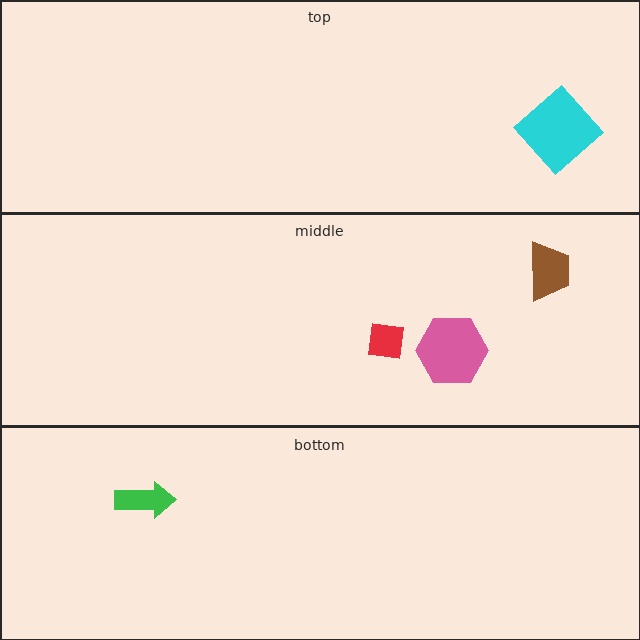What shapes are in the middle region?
The pink hexagon, the brown trapezoid, the red square.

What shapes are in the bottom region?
The green arrow.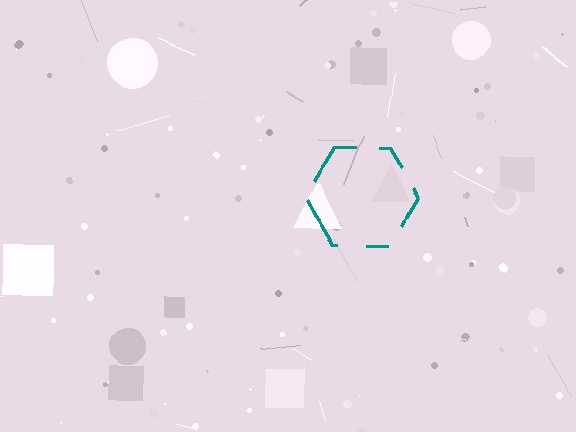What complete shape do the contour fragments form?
The contour fragments form a hexagon.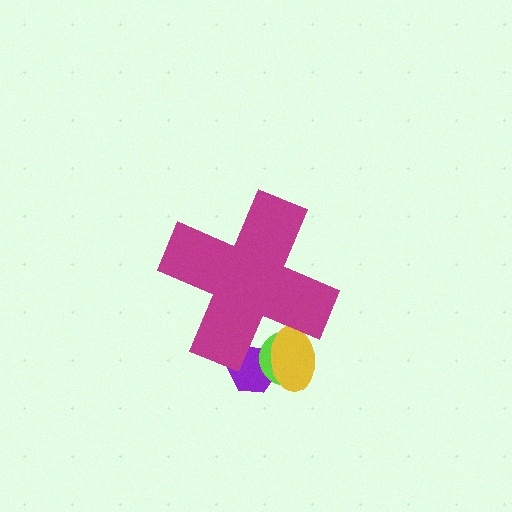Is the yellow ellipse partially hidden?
Yes, the yellow ellipse is partially hidden behind the magenta cross.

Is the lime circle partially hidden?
Yes, the lime circle is partially hidden behind the magenta cross.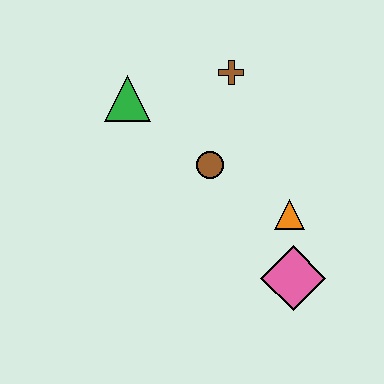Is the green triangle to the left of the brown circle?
Yes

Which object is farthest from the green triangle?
The pink diamond is farthest from the green triangle.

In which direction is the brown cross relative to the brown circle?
The brown cross is above the brown circle.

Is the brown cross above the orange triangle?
Yes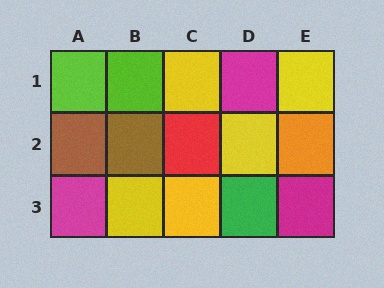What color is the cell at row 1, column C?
Yellow.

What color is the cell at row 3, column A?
Magenta.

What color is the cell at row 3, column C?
Yellow.